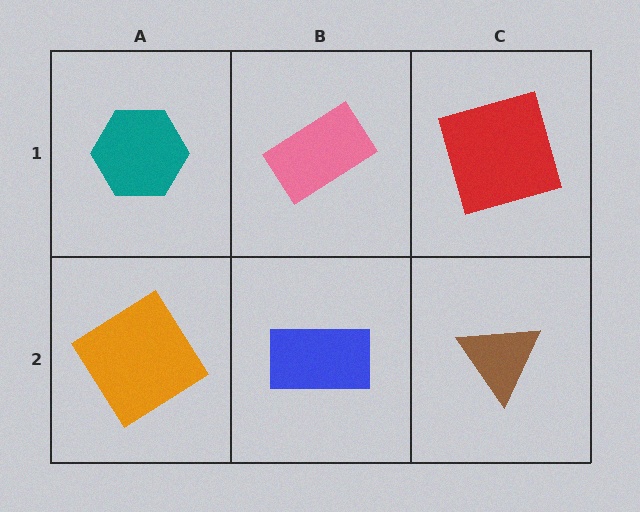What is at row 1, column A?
A teal hexagon.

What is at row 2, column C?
A brown triangle.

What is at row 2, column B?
A blue rectangle.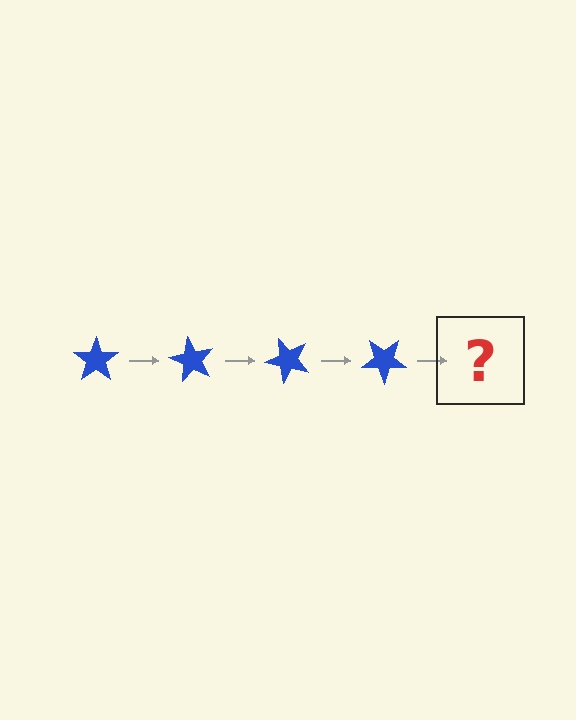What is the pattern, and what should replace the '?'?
The pattern is that the star rotates 60 degrees each step. The '?' should be a blue star rotated 240 degrees.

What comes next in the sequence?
The next element should be a blue star rotated 240 degrees.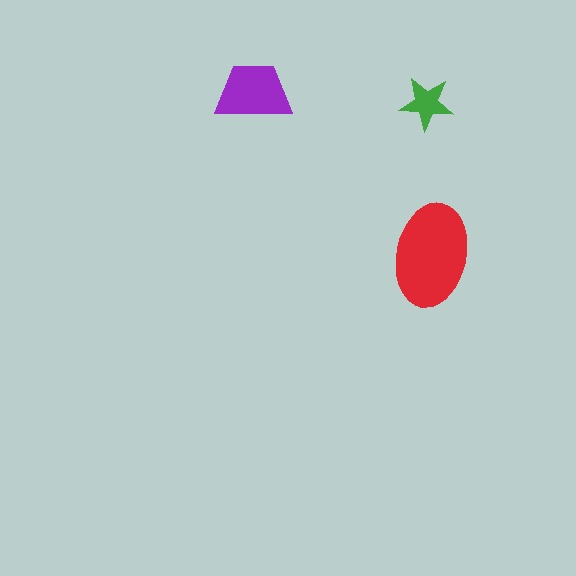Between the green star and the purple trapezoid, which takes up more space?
The purple trapezoid.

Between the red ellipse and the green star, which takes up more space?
The red ellipse.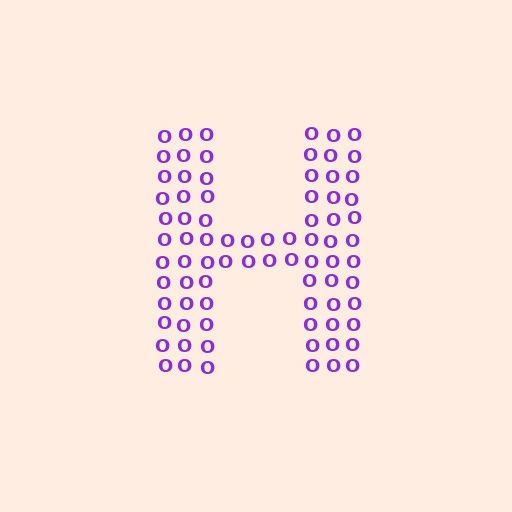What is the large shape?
The large shape is the letter H.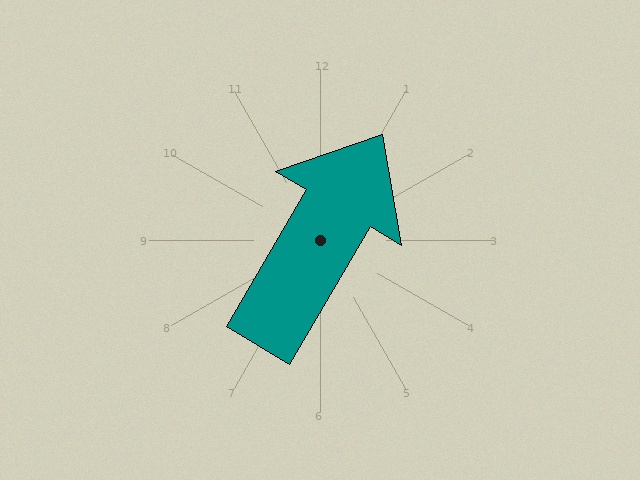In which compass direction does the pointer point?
Northeast.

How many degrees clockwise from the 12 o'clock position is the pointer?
Approximately 30 degrees.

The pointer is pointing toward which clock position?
Roughly 1 o'clock.